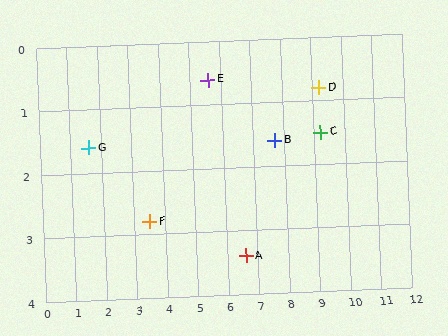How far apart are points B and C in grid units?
Points B and C are about 1.5 grid units apart.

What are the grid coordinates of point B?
Point B is at approximately (7.7, 1.6).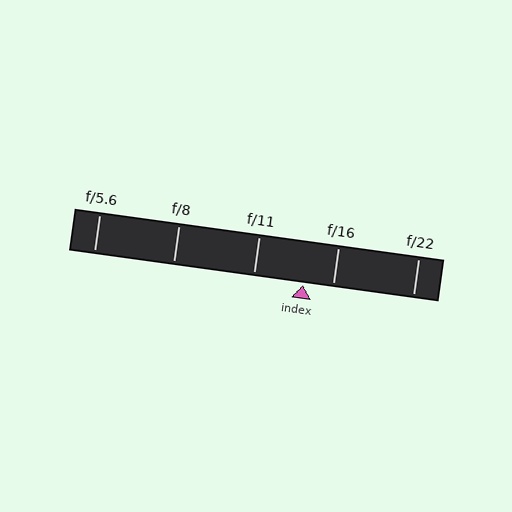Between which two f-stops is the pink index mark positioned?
The index mark is between f/11 and f/16.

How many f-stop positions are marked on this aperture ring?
There are 5 f-stop positions marked.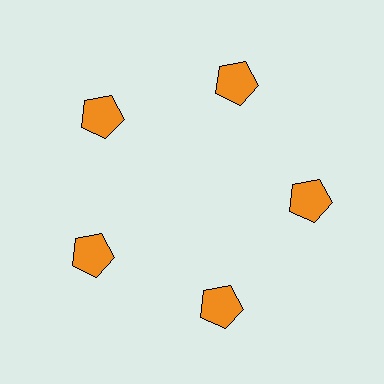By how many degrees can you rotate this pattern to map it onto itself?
The pattern maps onto itself every 72 degrees of rotation.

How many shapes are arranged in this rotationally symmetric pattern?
There are 5 shapes, arranged in 5 groups of 1.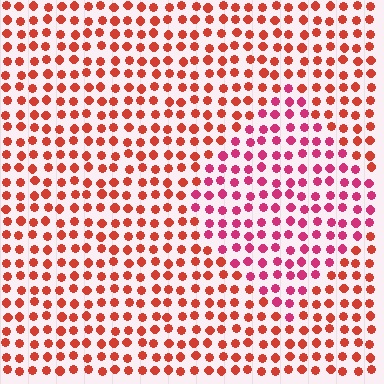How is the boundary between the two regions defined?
The boundary is defined purely by a slight shift in hue (about 32 degrees). Spacing, size, and orientation are identical on both sides.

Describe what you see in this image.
The image is filled with small red elements in a uniform arrangement. A diamond-shaped region is visible where the elements are tinted to a slightly different hue, forming a subtle color boundary.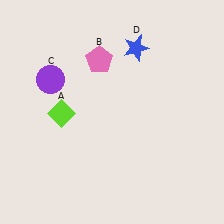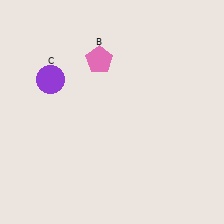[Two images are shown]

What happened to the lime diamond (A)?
The lime diamond (A) was removed in Image 2. It was in the bottom-left area of Image 1.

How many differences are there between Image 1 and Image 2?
There are 2 differences between the two images.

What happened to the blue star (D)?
The blue star (D) was removed in Image 2. It was in the top-right area of Image 1.